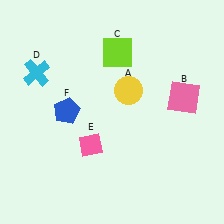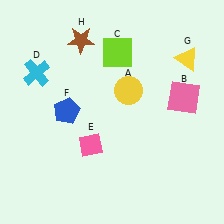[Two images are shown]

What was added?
A yellow triangle (G), a brown star (H) were added in Image 2.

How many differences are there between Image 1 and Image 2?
There are 2 differences between the two images.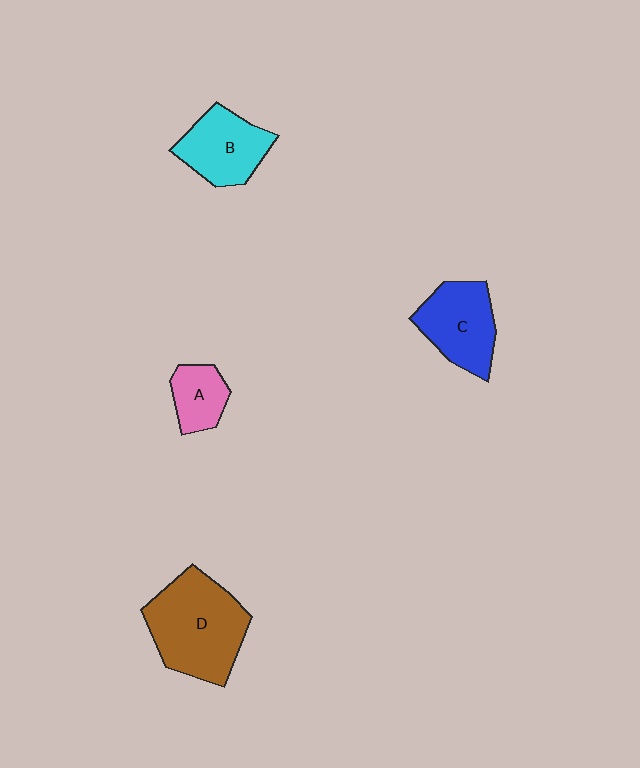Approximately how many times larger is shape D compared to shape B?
Approximately 1.6 times.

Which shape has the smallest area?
Shape A (pink).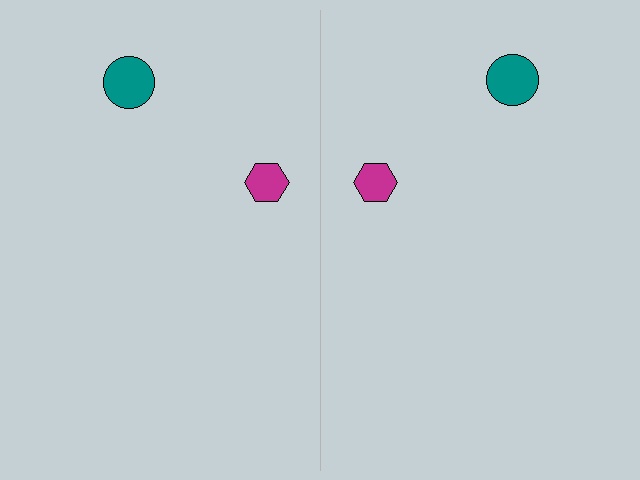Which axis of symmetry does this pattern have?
The pattern has a vertical axis of symmetry running through the center of the image.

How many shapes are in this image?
There are 4 shapes in this image.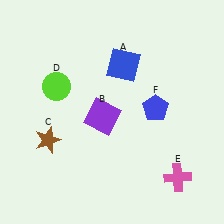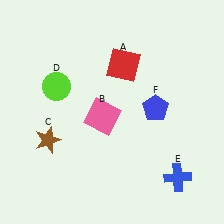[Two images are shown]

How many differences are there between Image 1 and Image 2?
There are 3 differences between the two images.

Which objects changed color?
A changed from blue to red. B changed from purple to pink. E changed from pink to blue.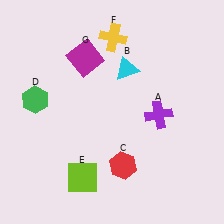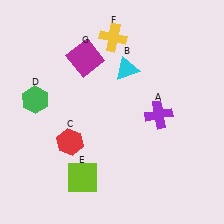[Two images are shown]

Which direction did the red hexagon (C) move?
The red hexagon (C) moved left.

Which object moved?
The red hexagon (C) moved left.